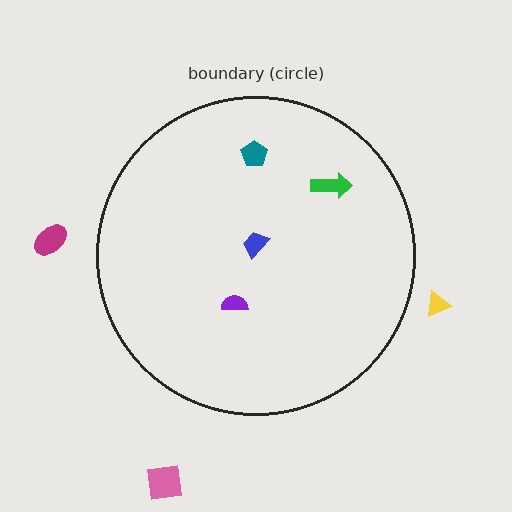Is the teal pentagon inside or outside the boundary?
Inside.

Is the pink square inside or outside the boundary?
Outside.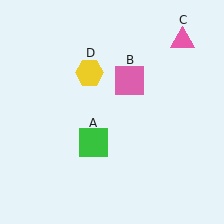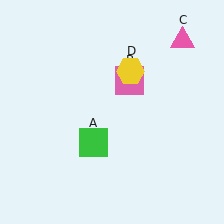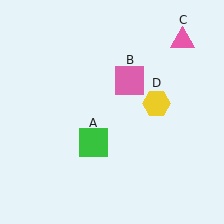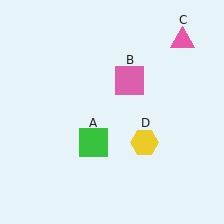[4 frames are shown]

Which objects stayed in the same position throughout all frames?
Green square (object A) and pink square (object B) and pink triangle (object C) remained stationary.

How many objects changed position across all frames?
1 object changed position: yellow hexagon (object D).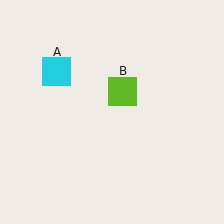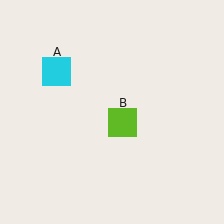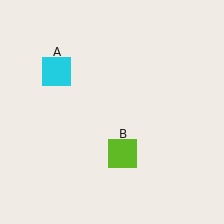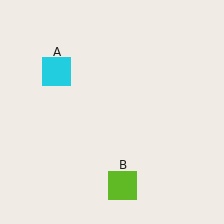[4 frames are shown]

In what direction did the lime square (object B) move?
The lime square (object B) moved down.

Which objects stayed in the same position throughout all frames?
Cyan square (object A) remained stationary.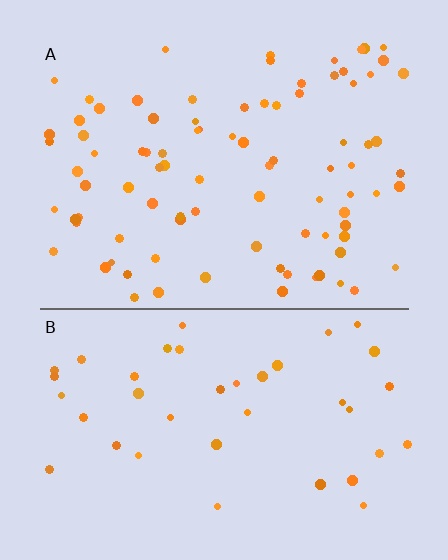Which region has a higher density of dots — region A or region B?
A (the top).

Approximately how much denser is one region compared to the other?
Approximately 2.2× — region A over region B.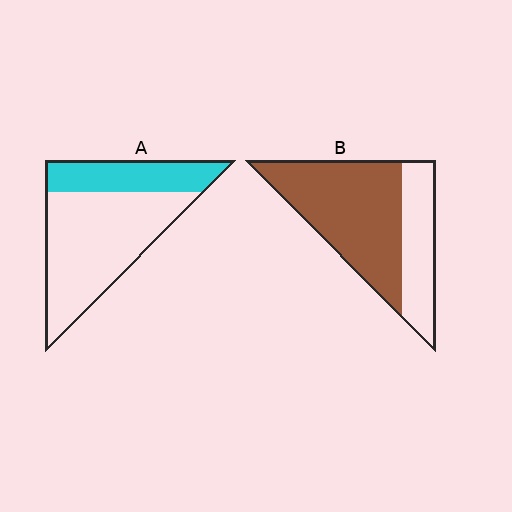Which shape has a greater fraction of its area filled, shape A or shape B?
Shape B.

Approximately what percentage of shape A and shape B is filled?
A is approximately 30% and B is approximately 70%.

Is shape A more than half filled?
No.